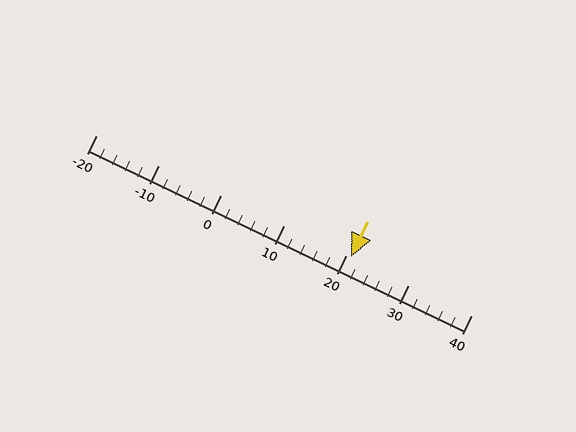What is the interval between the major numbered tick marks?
The major tick marks are spaced 10 units apart.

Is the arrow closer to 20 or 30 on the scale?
The arrow is closer to 20.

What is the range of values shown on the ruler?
The ruler shows values from -20 to 40.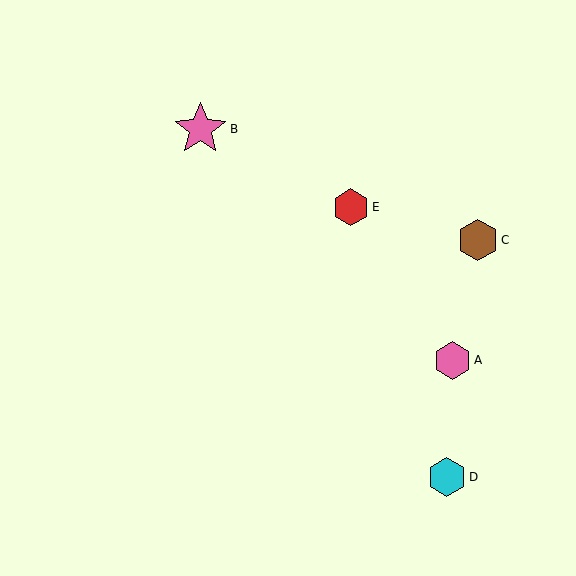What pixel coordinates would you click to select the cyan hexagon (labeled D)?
Click at (447, 477) to select the cyan hexagon D.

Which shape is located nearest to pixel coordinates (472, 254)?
The brown hexagon (labeled C) at (478, 240) is nearest to that location.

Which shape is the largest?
The pink star (labeled B) is the largest.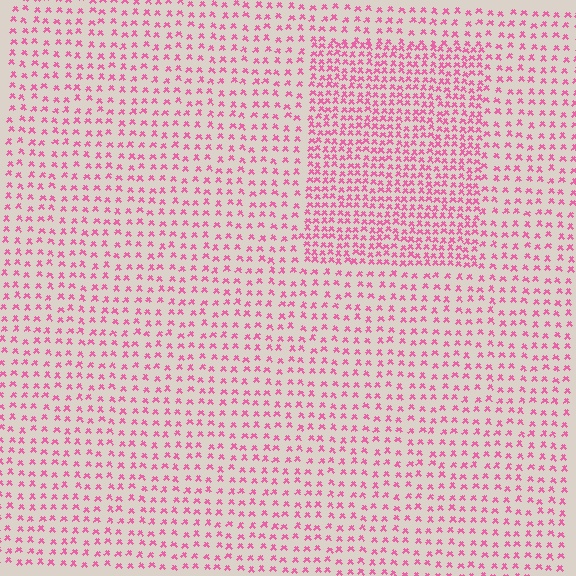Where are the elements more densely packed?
The elements are more densely packed inside the rectangle boundary.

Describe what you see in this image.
The image contains small pink elements arranged at two different densities. A rectangle-shaped region is visible where the elements are more densely packed than the surrounding area.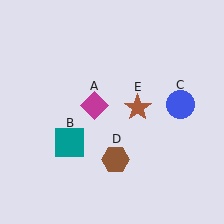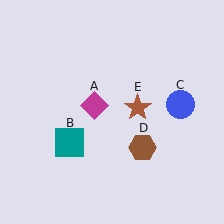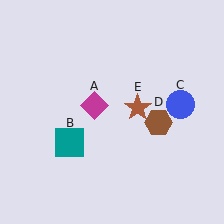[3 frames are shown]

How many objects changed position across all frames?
1 object changed position: brown hexagon (object D).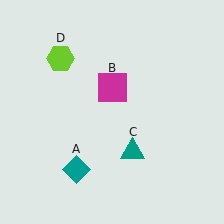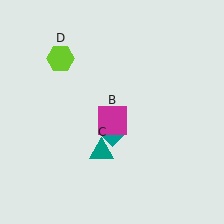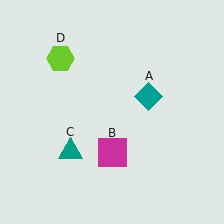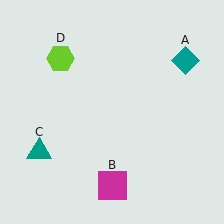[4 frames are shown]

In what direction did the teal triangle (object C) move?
The teal triangle (object C) moved left.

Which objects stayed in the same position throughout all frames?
Lime hexagon (object D) remained stationary.